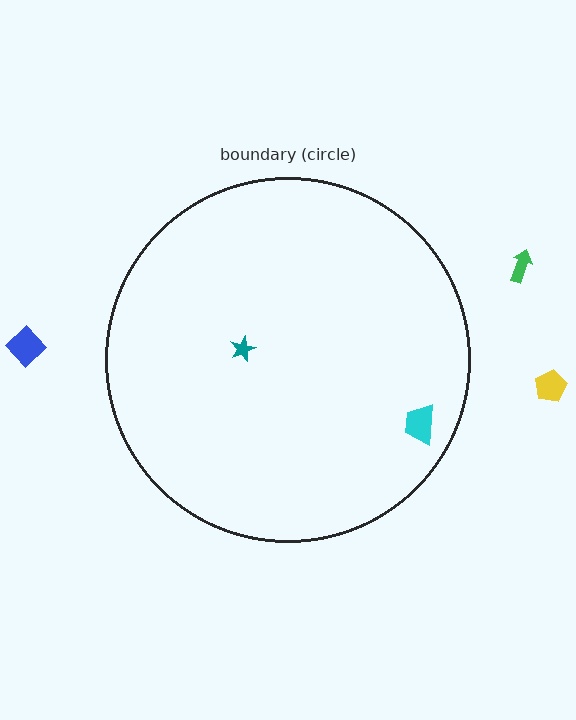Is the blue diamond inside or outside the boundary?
Outside.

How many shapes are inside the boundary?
2 inside, 3 outside.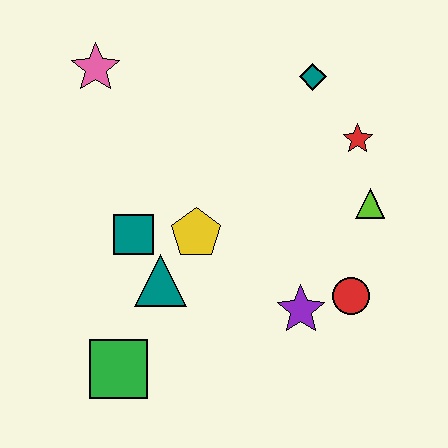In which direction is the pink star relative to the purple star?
The pink star is above the purple star.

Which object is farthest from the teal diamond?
The green square is farthest from the teal diamond.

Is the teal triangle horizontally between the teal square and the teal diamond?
Yes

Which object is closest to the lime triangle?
The red star is closest to the lime triangle.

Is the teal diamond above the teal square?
Yes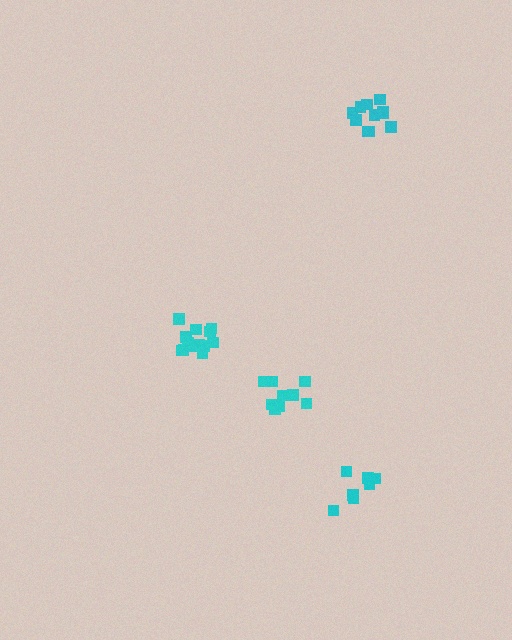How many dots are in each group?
Group 1: 13 dots, Group 2: 11 dots, Group 3: 9 dots, Group 4: 7 dots (40 total).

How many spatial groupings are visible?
There are 4 spatial groupings.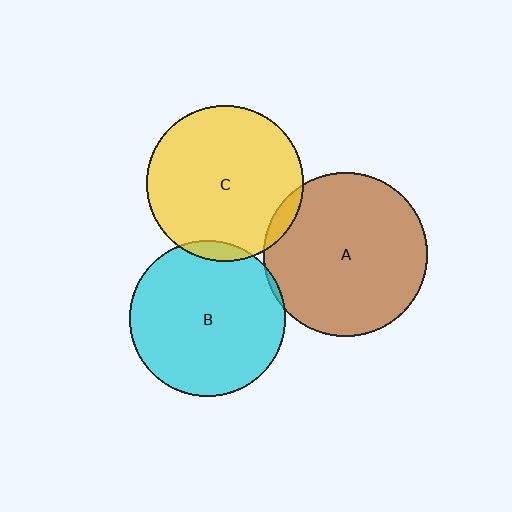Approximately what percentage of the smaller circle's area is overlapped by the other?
Approximately 5%.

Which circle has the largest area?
Circle A (brown).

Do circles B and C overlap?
Yes.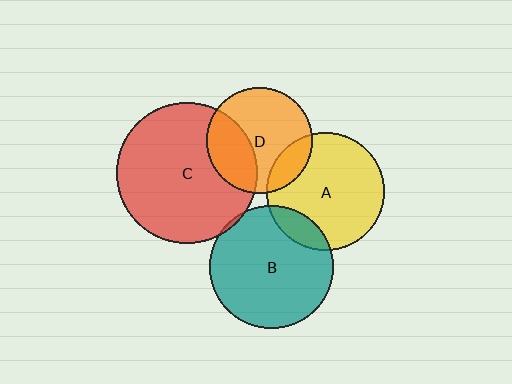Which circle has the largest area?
Circle C (red).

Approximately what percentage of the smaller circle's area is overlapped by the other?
Approximately 5%.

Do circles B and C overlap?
Yes.